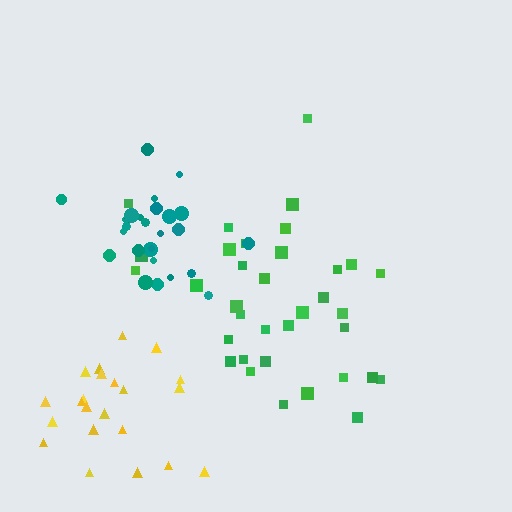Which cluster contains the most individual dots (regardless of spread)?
Green (35).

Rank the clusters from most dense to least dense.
teal, yellow, green.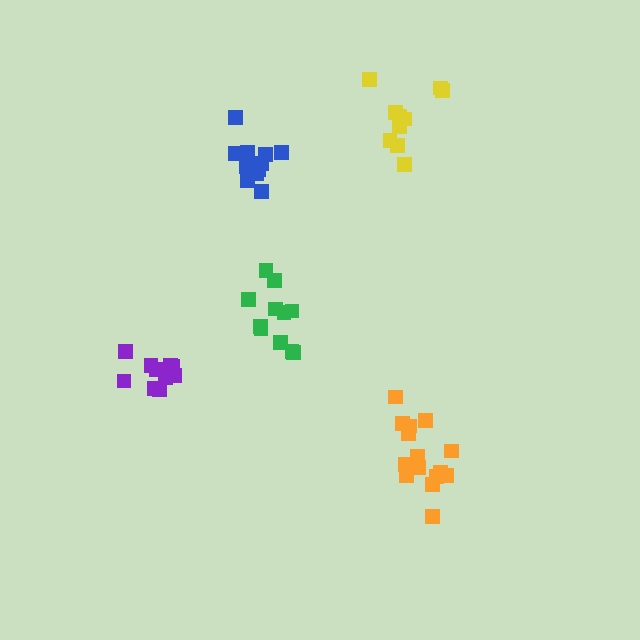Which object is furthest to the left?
The purple cluster is leftmost.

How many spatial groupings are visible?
There are 5 spatial groupings.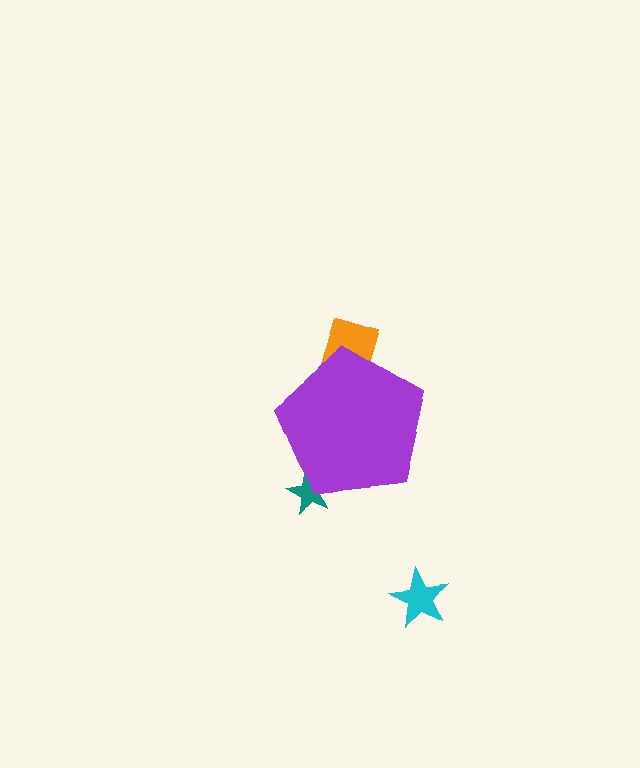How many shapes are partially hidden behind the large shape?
2 shapes are partially hidden.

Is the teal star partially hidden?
Yes, the teal star is partially hidden behind the purple pentagon.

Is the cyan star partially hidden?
No, the cyan star is fully visible.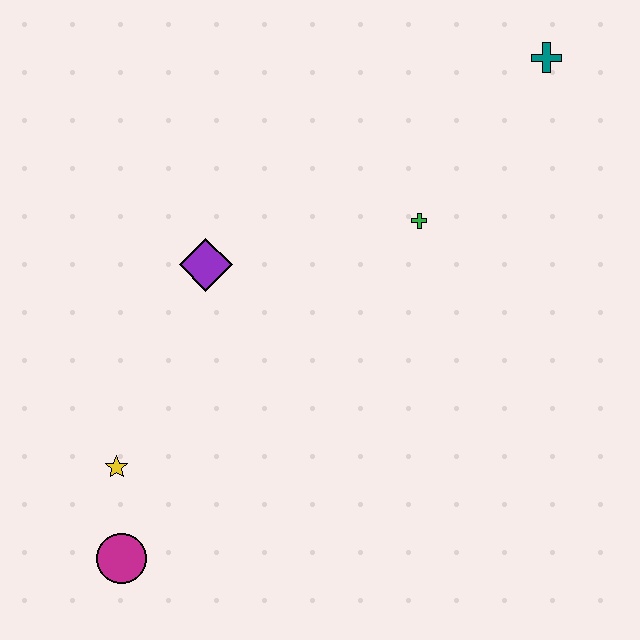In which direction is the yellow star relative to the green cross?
The yellow star is to the left of the green cross.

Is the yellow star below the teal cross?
Yes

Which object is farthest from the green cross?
The magenta circle is farthest from the green cross.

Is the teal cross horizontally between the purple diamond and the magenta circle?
No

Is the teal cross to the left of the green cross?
No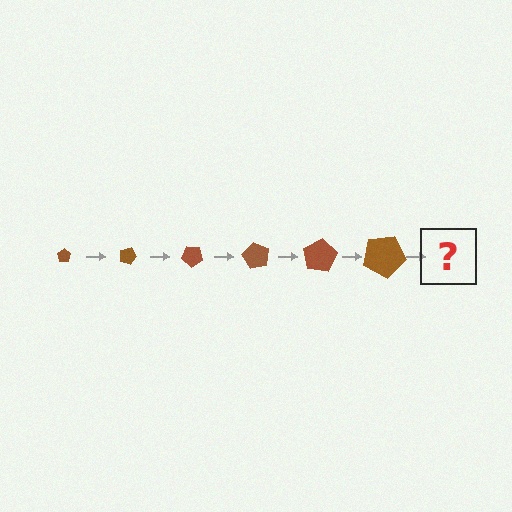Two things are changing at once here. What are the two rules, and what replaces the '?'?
The two rules are that the pentagon grows larger each step and it rotates 20 degrees each step. The '?' should be a pentagon, larger than the previous one and rotated 120 degrees from the start.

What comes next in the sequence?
The next element should be a pentagon, larger than the previous one and rotated 120 degrees from the start.